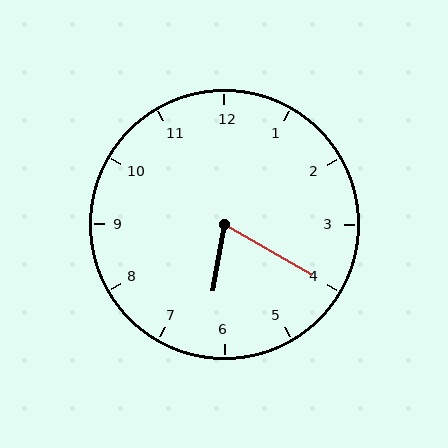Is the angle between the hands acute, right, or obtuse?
It is acute.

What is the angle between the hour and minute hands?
Approximately 70 degrees.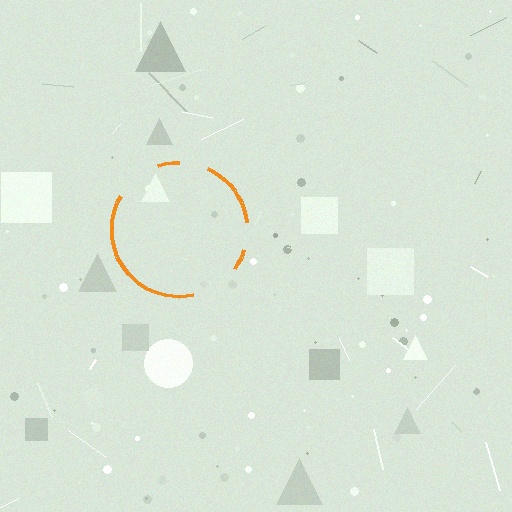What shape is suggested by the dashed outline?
The dashed outline suggests a circle.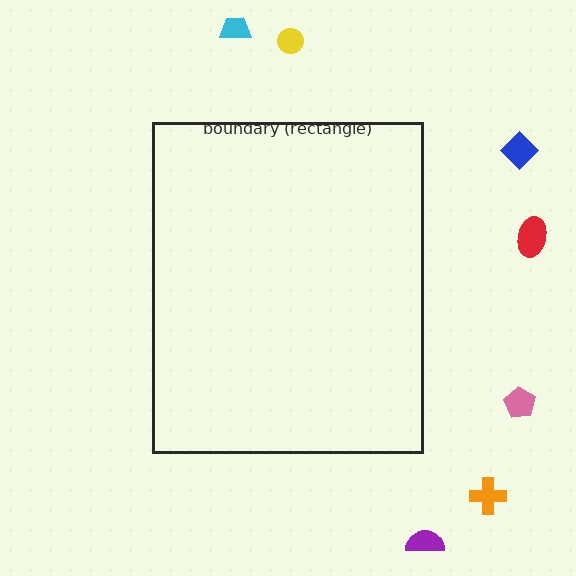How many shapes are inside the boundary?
0 inside, 7 outside.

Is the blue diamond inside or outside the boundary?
Outside.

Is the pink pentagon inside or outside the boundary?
Outside.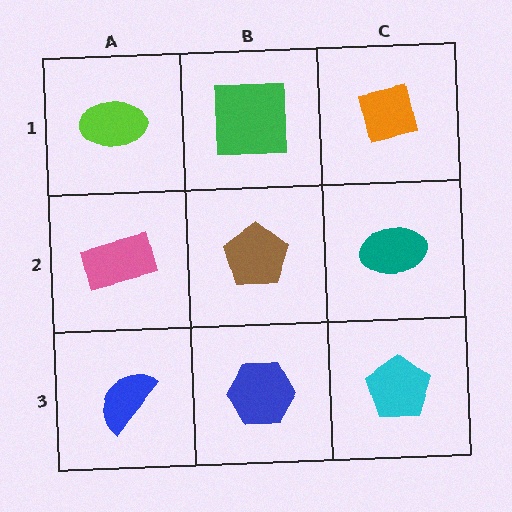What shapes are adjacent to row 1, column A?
A pink rectangle (row 2, column A), a green square (row 1, column B).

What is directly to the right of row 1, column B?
An orange square.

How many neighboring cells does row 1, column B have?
3.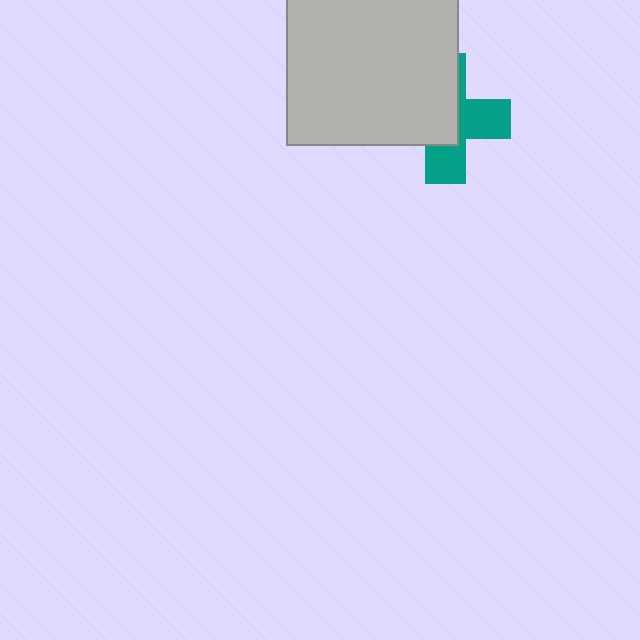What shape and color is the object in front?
The object in front is a light gray square.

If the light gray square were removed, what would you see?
You would see the complete teal cross.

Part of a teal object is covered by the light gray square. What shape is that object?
It is a cross.